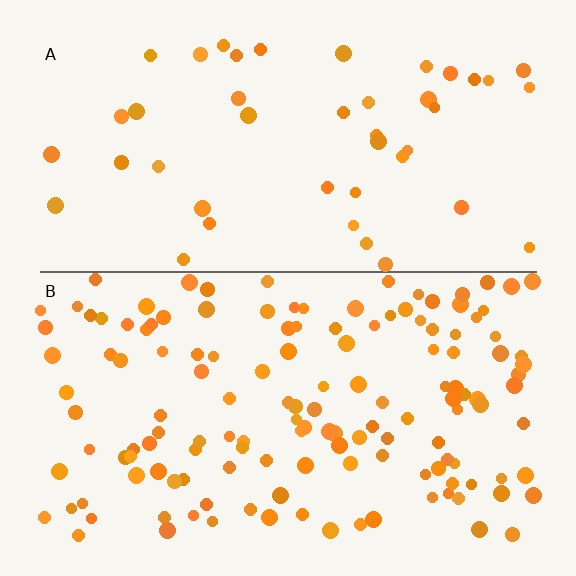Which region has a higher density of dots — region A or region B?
B (the bottom).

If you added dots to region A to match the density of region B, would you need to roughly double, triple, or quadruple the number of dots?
Approximately triple.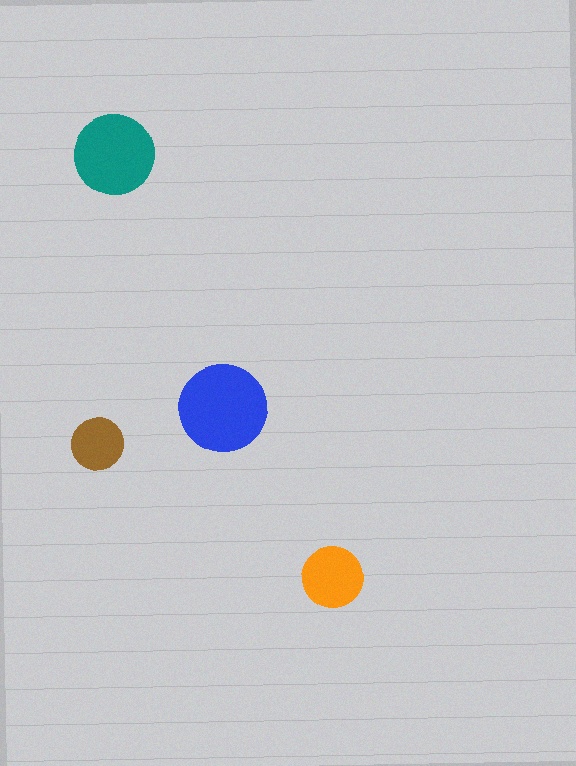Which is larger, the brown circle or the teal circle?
The teal one.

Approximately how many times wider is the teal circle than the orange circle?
About 1.5 times wider.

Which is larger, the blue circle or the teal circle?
The blue one.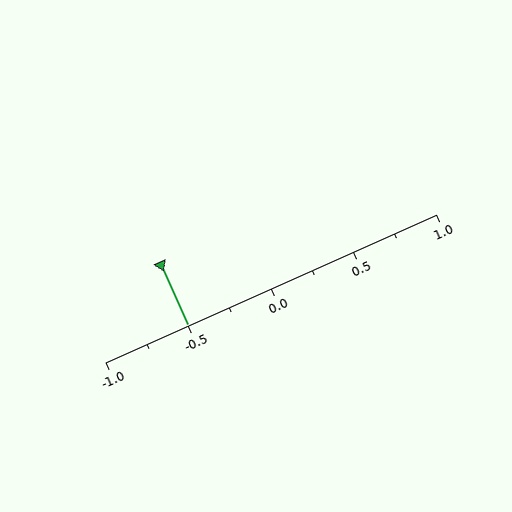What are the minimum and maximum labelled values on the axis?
The axis runs from -1.0 to 1.0.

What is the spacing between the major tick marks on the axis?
The major ticks are spaced 0.5 apart.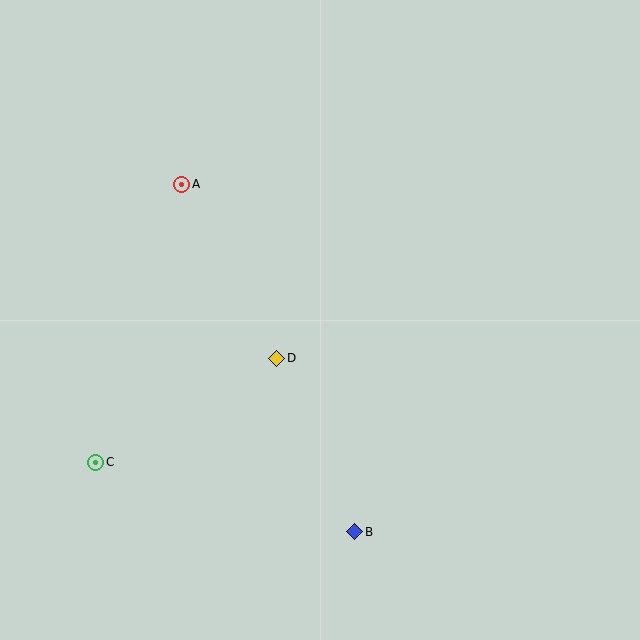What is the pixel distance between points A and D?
The distance between A and D is 198 pixels.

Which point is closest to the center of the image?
Point D at (277, 358) is closest to the center.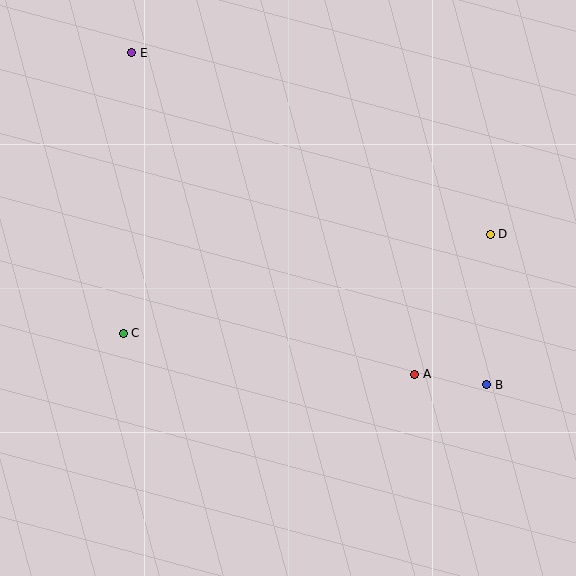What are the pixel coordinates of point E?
Point E is at (132, 53).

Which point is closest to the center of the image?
Point A at (415, 374) is closest to the center.